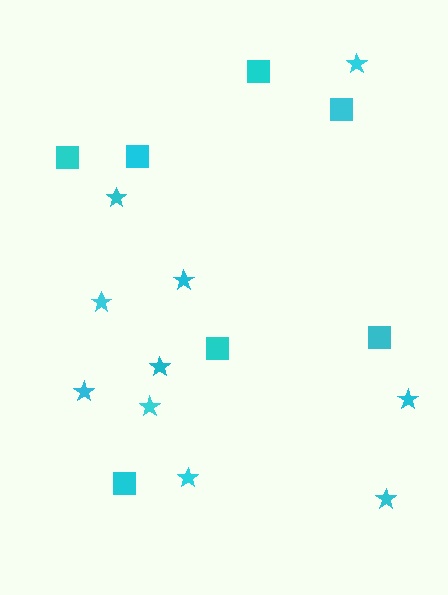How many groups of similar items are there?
There are 2 groups: one group of squares (7) and one group of stars (10).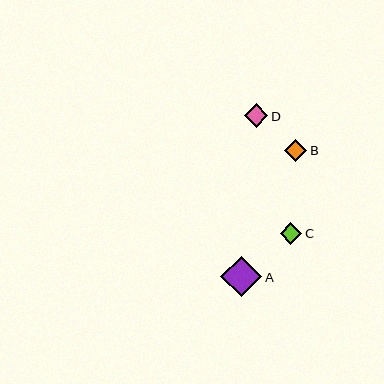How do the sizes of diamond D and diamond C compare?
Diamond D and diamond C are approximately the same size.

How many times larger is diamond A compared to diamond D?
Diamond A is approximately 1.7 times the size of diamond D.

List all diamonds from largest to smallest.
From largest to smallest: A, D, B, C.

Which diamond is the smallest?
Diamond C is the smallest with a size of approximately 22 pixels.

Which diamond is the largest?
Diamond A is the largest with a size of approximately 41 pixels.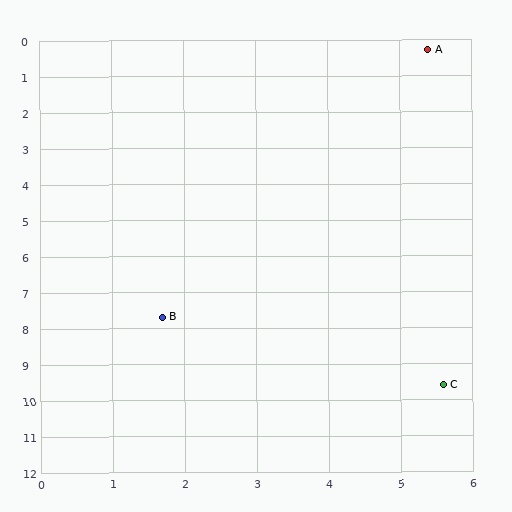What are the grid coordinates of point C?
Point C is at approximately (5.6, 9.6).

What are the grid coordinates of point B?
Point B is at approximately (1.7, 7.7).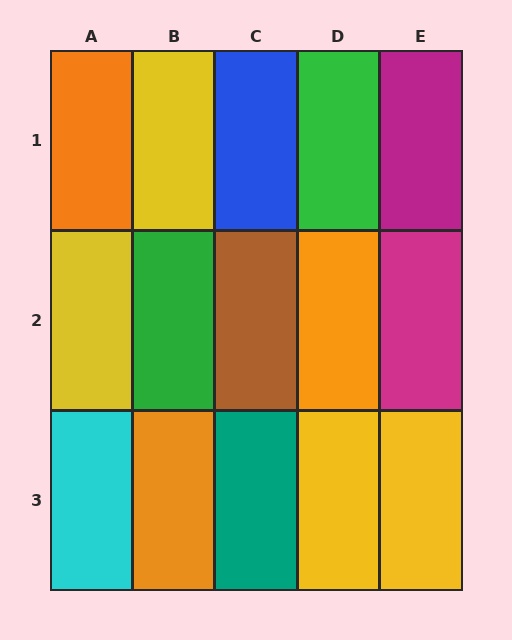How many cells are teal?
1 cell is teal.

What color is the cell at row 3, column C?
Teal.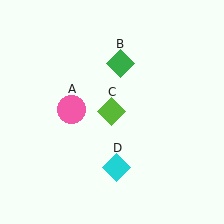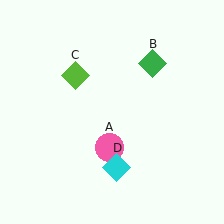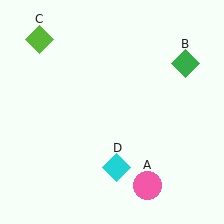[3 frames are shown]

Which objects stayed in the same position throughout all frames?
Cyan diamond (object D) remained stationary.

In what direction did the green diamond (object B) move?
The green diamond (object B) moved right.